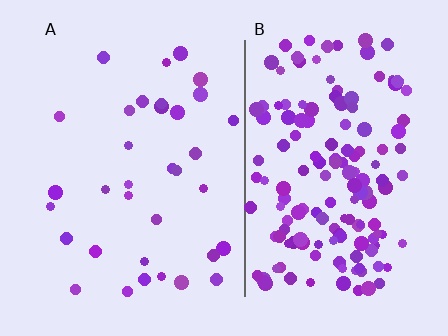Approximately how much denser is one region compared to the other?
Approximately 4.5× — region B over region A.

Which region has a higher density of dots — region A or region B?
B (the right).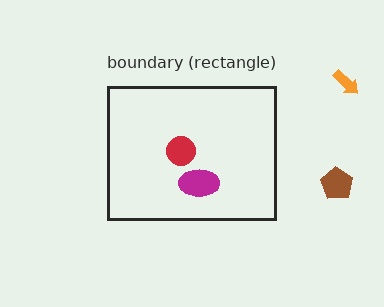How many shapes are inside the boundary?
2 inside, 2 outside.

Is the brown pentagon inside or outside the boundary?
Outside.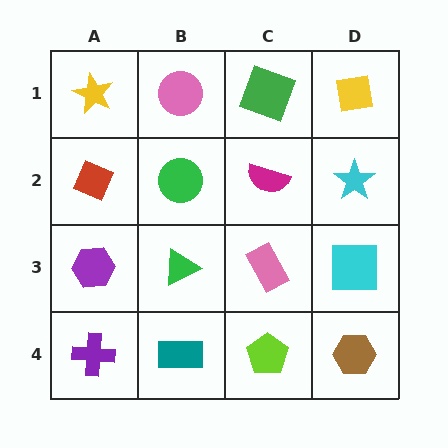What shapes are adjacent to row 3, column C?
A magenta semicircle (row 2, column C), a lime pentagon (row 4, column C), a green triangle (row 3, column B), a cyan square (row 3, column D).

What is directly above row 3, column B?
A green circle.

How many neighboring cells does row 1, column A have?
2.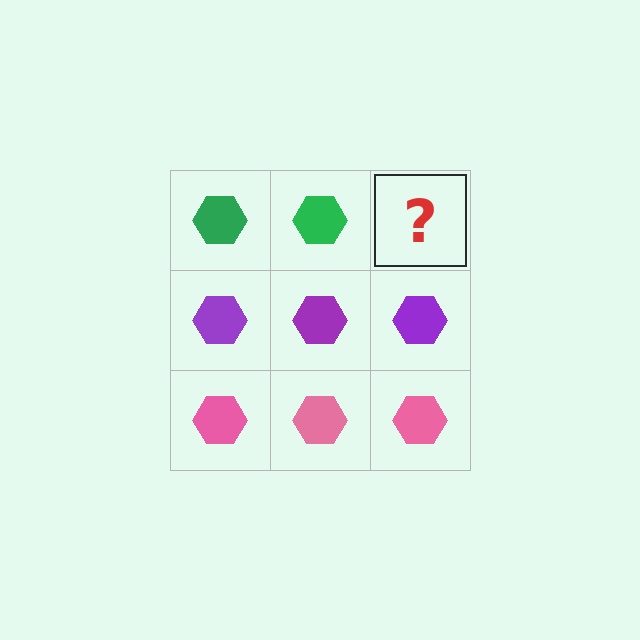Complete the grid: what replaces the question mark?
The question mark should be replaced with a green hexagon.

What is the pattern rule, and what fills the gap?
The rule is that each row has a consistent color. The gap should be filled with a green hexagon.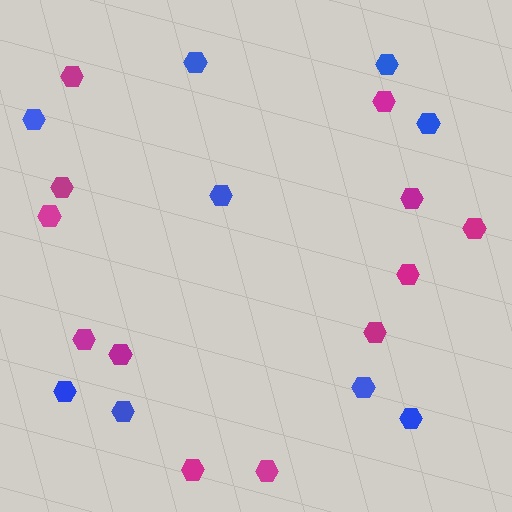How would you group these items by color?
There are 2 groups: one group of magenta hexagons (12) and one group of blue hexagons (9).